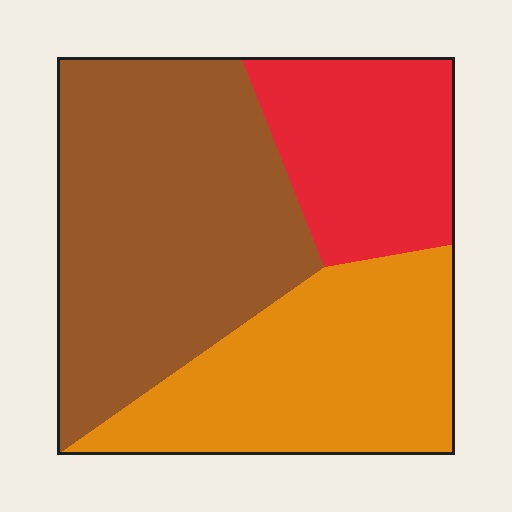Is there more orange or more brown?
Brown.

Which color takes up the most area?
Brown, at roughly 45%.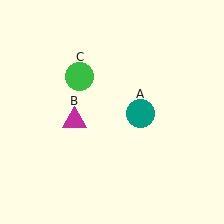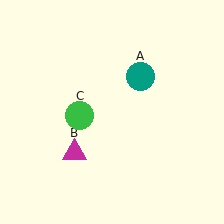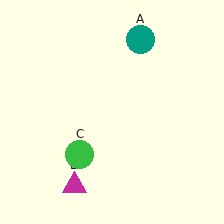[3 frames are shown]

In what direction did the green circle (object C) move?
The green circle (object C) moved down.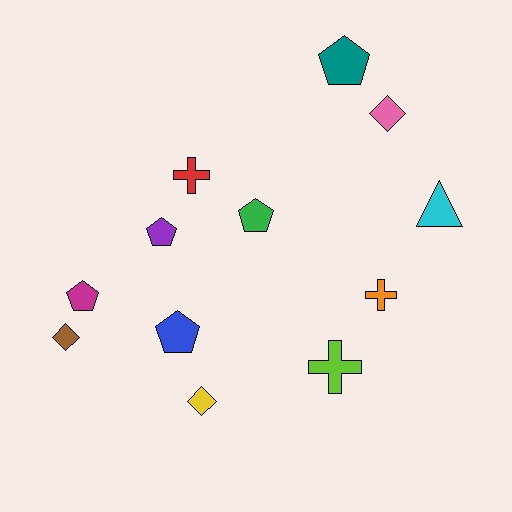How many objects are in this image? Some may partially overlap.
There are 12 objects.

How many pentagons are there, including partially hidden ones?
There are 5 pentagons.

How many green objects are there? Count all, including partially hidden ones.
There is 1 green object.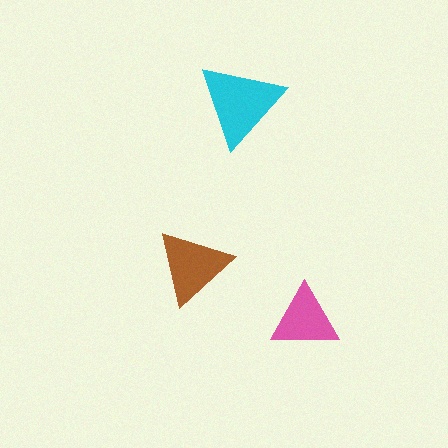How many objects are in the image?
There are 3 objects in the image.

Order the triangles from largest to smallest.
the cyan one, the brown one, the pink one.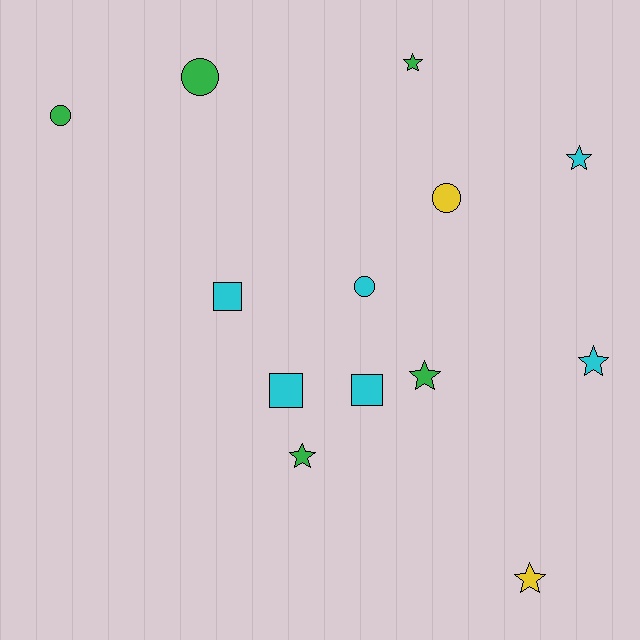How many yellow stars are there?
There is 1 yellow star.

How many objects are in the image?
There are 13 objects.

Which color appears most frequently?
Cyan, with 6 objects.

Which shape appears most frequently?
Star, with 6 objects.